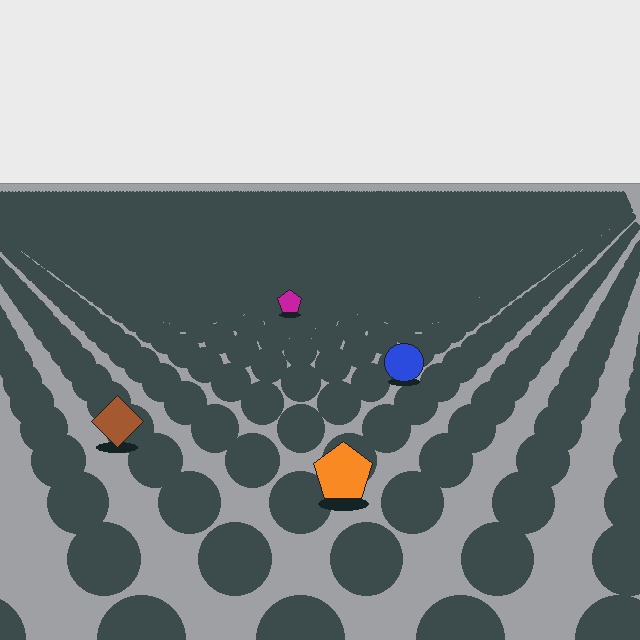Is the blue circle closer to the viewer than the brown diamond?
No. The brown diamond is closer — you can tell from the texture gradient: the ground texture is coarser near it.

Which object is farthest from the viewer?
The magenta pentagon is farthest from the viewer. It appears smaller and the ground texture around it is denser.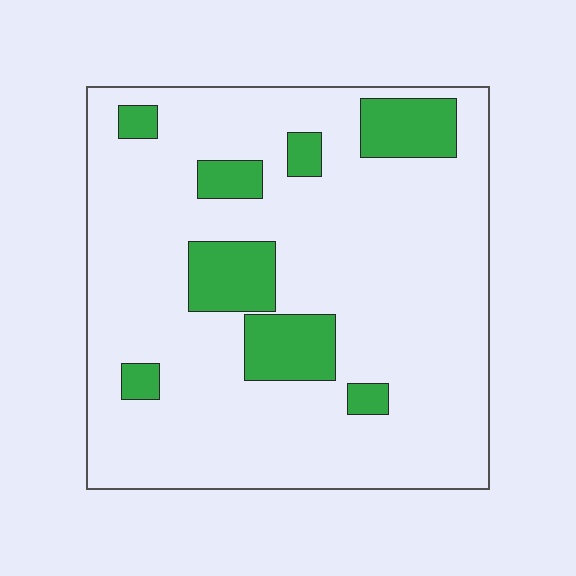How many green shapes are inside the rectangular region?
8.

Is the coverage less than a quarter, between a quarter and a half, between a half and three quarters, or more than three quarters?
Less than a quarter.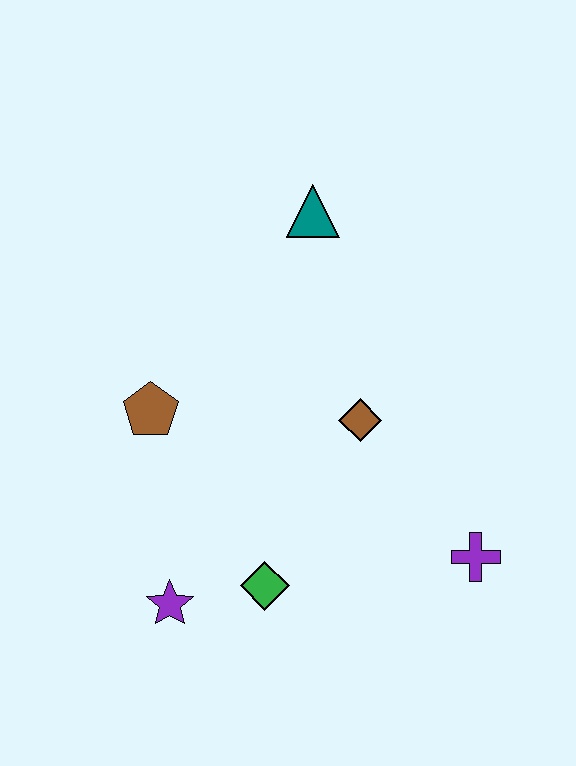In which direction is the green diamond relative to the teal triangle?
The green diamond is below the teal triangle.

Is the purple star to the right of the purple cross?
No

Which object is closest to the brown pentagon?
The purple star is closest to the brown pentagon.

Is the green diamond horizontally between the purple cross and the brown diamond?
No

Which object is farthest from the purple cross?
The teal triangle is farthest from the purple cross.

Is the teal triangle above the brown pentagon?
Yes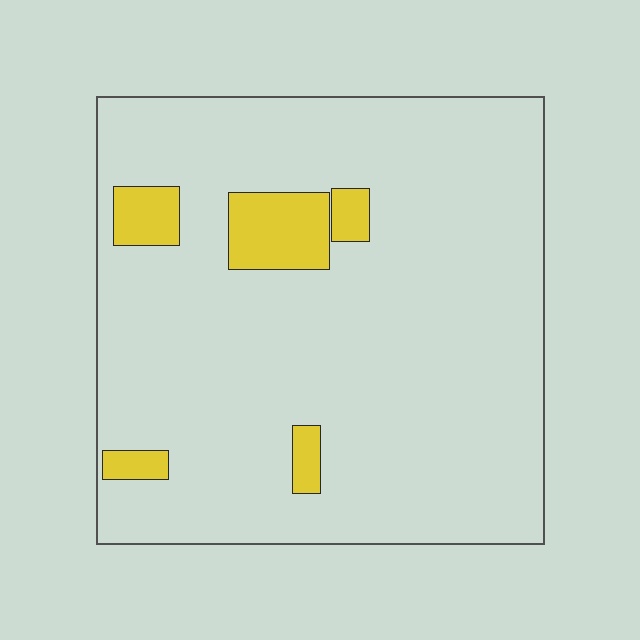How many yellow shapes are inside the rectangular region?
5.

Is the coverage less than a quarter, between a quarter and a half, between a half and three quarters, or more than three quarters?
Less than a quarter.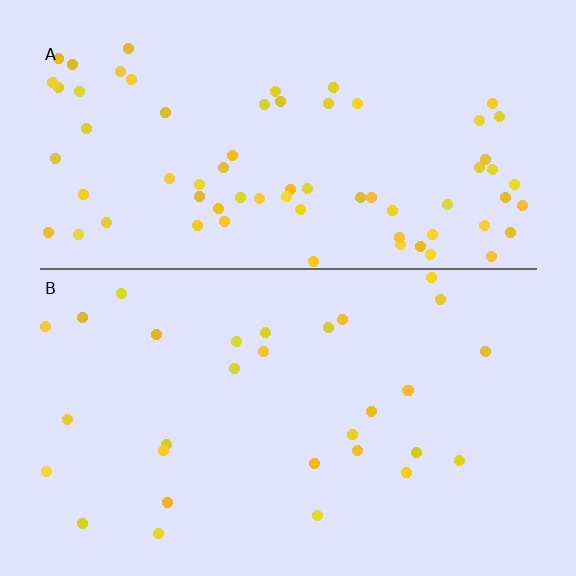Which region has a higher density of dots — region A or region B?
A (the top).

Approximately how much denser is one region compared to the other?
Approximately 2.2× — region A over region B.